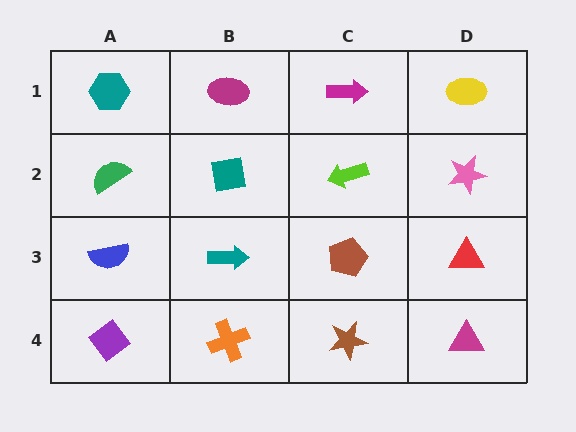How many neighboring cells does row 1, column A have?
2.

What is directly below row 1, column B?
A teal square.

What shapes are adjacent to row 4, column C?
A brown pentagon (row 3, column C), an orange cross (row 4, column B), a magenta triangle (row 4, column D).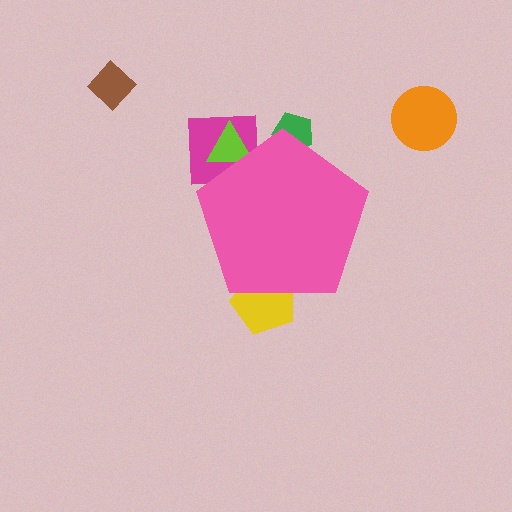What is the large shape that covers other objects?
A pink pentagon.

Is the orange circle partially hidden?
No, the orange circle is fully visible.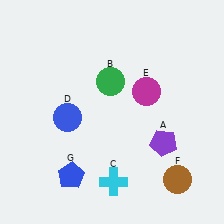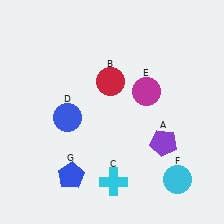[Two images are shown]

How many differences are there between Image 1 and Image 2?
There are 2 differences between the two images.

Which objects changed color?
B changed from green to red. F changed from brown to cyan.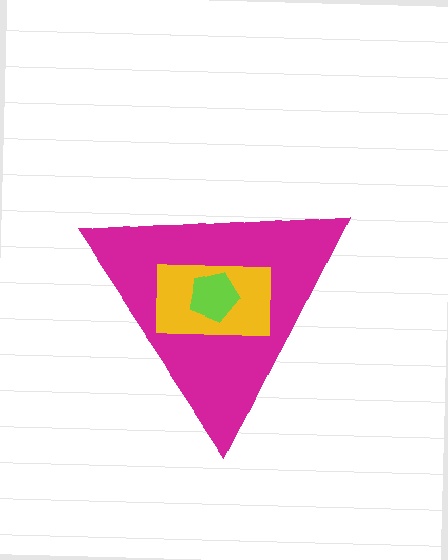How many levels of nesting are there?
3.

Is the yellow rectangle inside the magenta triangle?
Yes.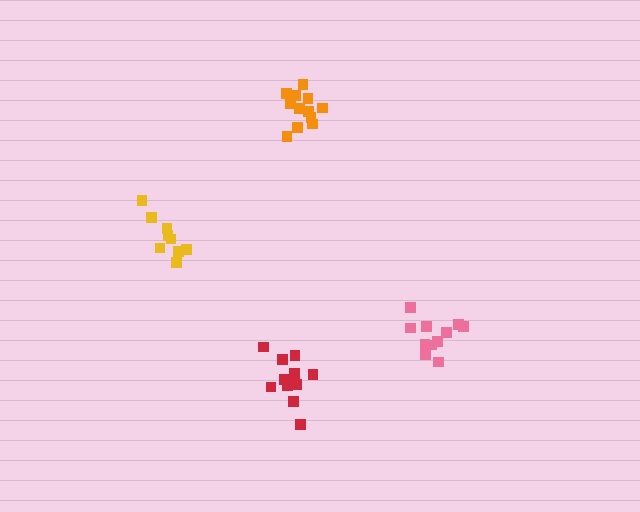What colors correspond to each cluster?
The clusters are colored: red, yellow, orange, pink.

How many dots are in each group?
Group 1: 12 dots, Group 2: 9 dots, Group 3: 12 dots, Group 4: 11 dots (44 total).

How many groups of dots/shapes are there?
There are 4 groups.